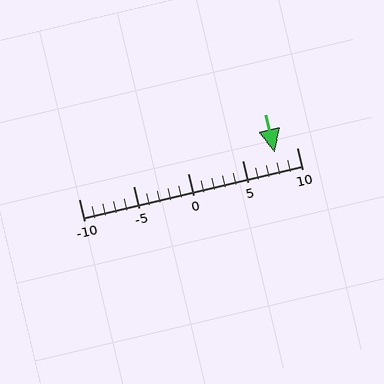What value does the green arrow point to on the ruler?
The green arrow points to approximately 8.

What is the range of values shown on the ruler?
The ruler shows values from -10 to 10.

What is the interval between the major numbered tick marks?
The major tick marks are spaced 5 units apart.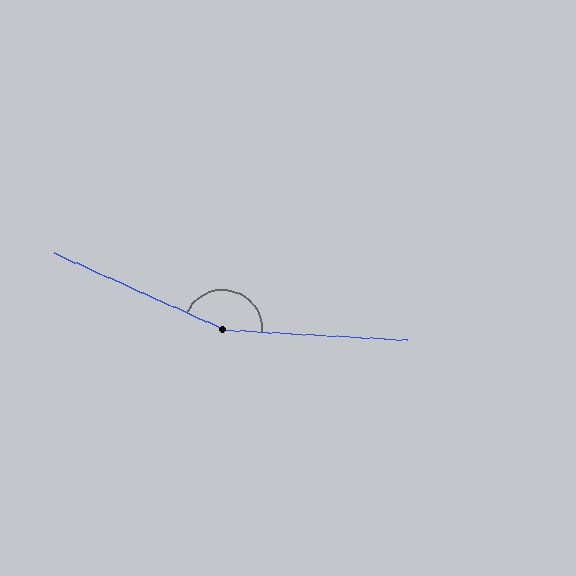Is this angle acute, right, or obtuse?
It is obtuse.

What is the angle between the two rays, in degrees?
Approximately 158 degrees.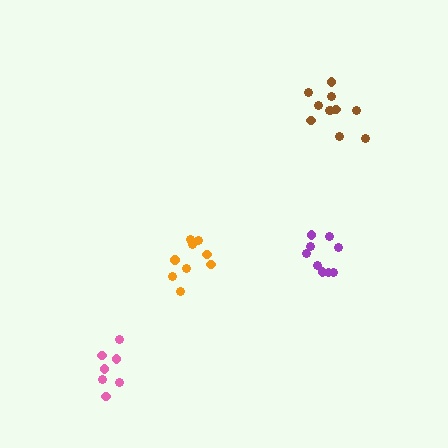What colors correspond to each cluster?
The clusters are colored: purple, brown, orange, pink.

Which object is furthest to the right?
The brown cluster is rightmost.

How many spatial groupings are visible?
There are 4 spatial groupings.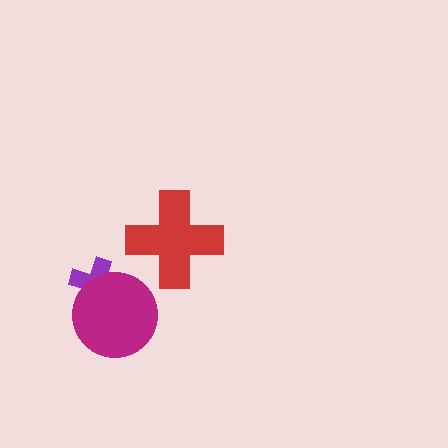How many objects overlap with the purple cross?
1 object overlaps with the purple cross.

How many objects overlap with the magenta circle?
1 object overlaps with the magenta circle.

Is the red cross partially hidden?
No, no other shape covers it.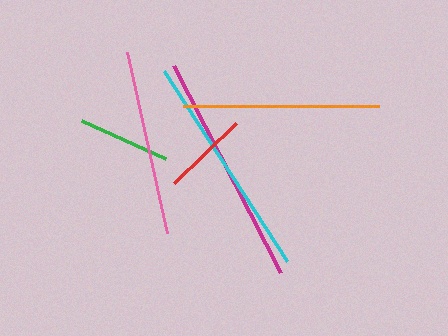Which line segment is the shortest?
The red line is the shortest at approximately 86 pixels.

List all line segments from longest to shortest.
From longest to shortest: magenta, cyan, orange, pink, green, red.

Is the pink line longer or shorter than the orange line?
The orange line is longer than the pink line.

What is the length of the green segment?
The green segment is approximately 92 pixels long.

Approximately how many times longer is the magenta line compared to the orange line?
The magenta line is approximately 1.2 times the length of the orange line.